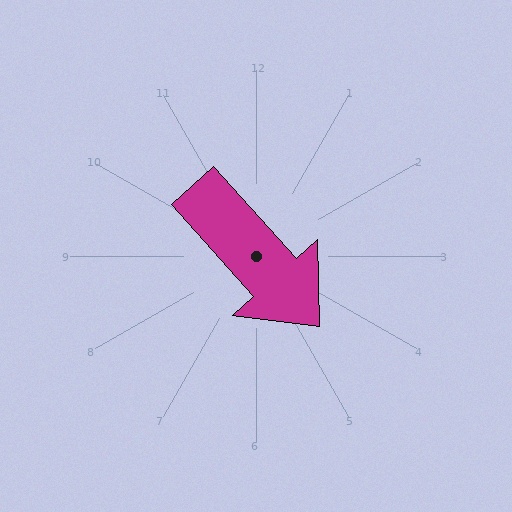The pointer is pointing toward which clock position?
Roughly 5 o'clock.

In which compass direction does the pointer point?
Southeast.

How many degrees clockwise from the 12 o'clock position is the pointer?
Approximately 138 degrees.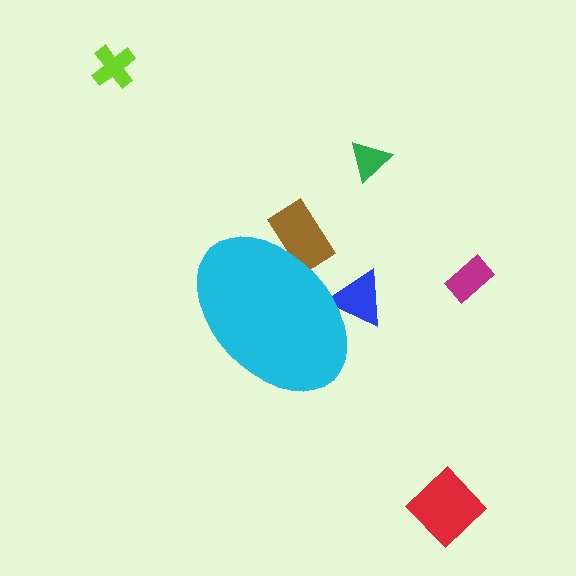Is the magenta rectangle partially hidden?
No, the magenta rectangle is fully visible.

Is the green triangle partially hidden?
No, the green triangle is fully visible.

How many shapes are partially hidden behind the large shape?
2 shapes are partially hidden.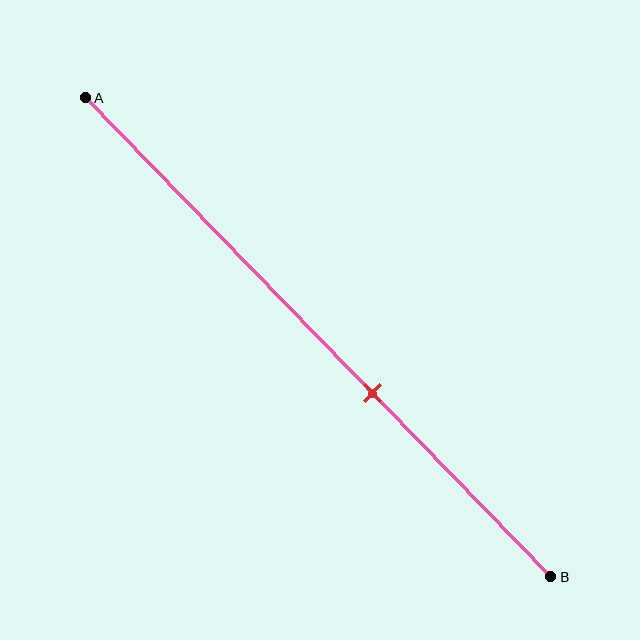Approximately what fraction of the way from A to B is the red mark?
The red mark is approximately 60% of the way from A to B.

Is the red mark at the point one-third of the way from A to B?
No, the mark is at about 60% from A, not at the 33% one-third point.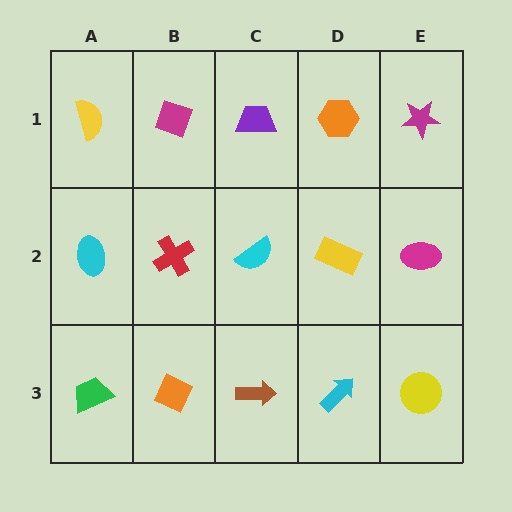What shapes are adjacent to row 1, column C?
A cyan semicircle (row 2, column C), a magenta diamond (row 1, column B), an orange hexagon (row 1, column D).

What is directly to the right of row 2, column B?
A cyan semicircle.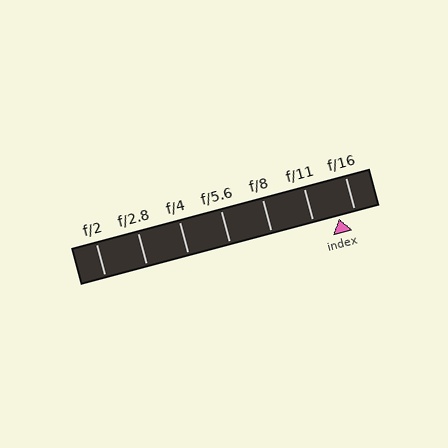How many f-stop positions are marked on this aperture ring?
There are 7 f-stop positions marked.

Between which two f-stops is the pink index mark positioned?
The index mark is between f/11 and f/16.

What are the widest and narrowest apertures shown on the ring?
The widest aperture shown is f/2 and the narrowest is f/16.